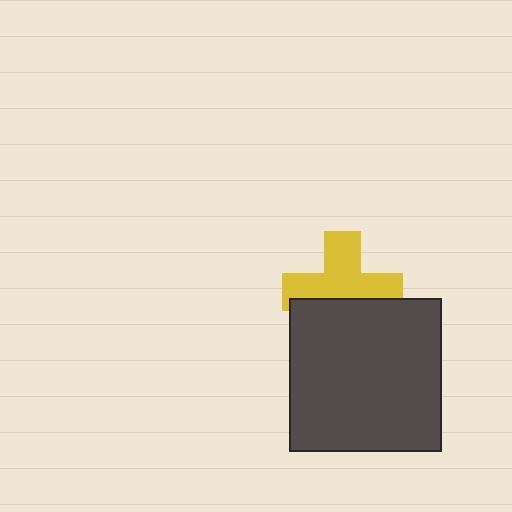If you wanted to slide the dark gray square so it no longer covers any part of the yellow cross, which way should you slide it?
Slide it down — that is the most direct way to separate the two shapes.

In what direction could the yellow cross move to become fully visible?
The yellow cross could move up. That would shift it out from behind the dark gray square entirely.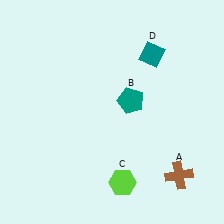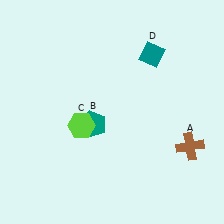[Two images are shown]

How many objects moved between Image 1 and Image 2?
3 objects moved between the two images.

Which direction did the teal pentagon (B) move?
The teal pentagon (B) moved left.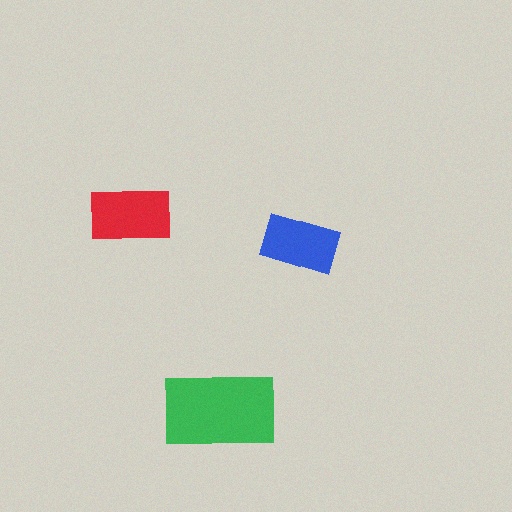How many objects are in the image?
There are 3 objects in the image.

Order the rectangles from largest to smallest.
the green one, the red one, the blue one.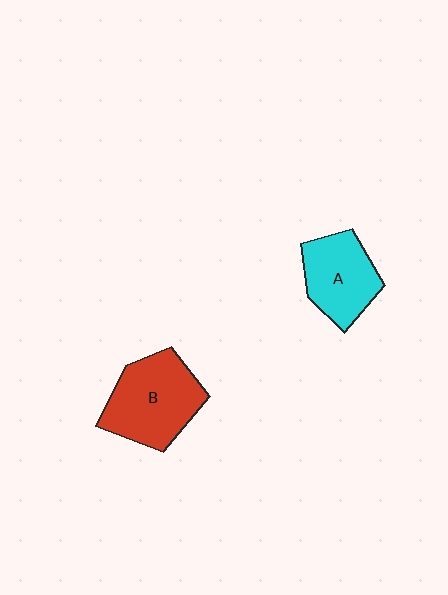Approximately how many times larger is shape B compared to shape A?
Approximately 1.3 times.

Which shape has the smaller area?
Shape A (cyan).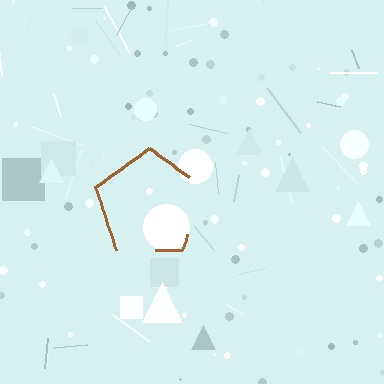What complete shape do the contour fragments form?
The contour fragments form a pentagon.